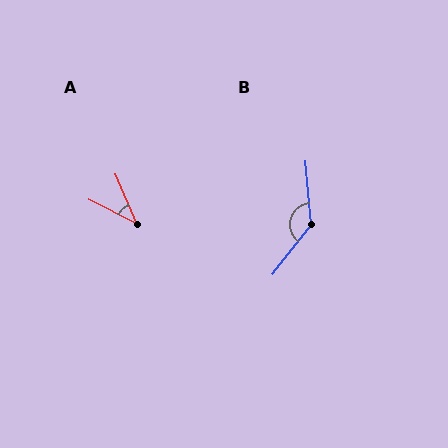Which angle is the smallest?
A, at approximately 40 degrees.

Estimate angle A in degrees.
Approximately 40 degrees.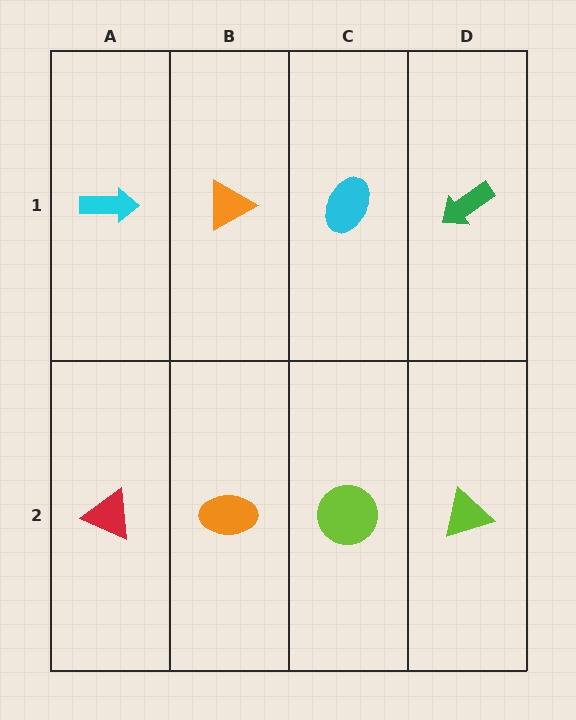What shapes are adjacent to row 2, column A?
A cyan arrow (row 1, column A), an orange ellipse (row 2, column B).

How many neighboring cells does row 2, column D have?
2.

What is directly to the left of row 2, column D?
A lime circle.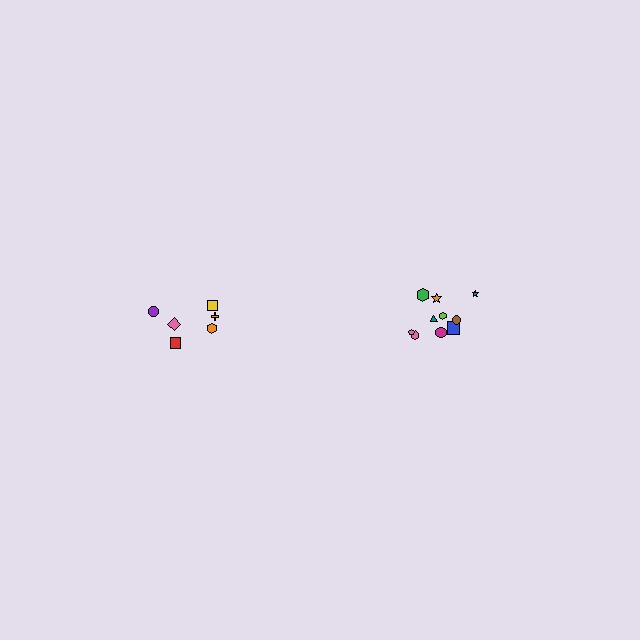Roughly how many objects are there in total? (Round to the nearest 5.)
Roughly 15 objects in total.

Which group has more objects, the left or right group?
The right group.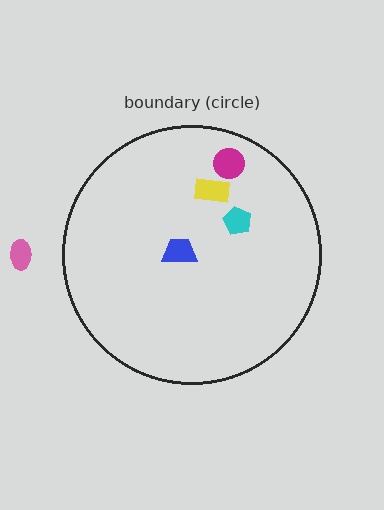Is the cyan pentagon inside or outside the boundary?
Inside.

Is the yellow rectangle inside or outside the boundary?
Inside.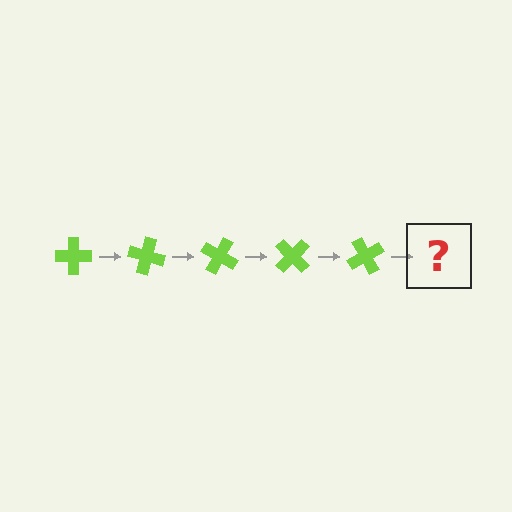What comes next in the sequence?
The next element should be a lime cross rotated 75 degrees.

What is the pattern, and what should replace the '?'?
The pattern is that the cross rotates 15 degrees each step. The '?' should be a lime cross rotated 75 degrees.